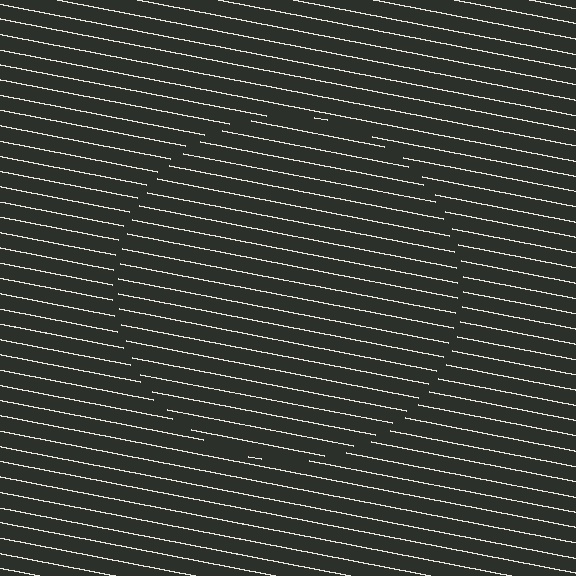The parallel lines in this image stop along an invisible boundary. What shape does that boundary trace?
An illusory circle. The interior of the shape contains the same grating, shifted by half a period — the contour is defined by the phase discontinuity where line-ends from the inner and outer gratings abut.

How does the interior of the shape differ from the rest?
The interior of the shape contains the same grating, shifted by half a period — the contour is defined by the phase discontinuity where line-ends from the inner and outer gratings abut.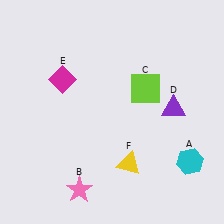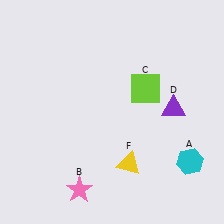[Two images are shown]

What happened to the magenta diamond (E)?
The magenta diamond (E) was removed in Image 2. It was in the top-left area of Image 1.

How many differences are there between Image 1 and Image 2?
There is 1 difference between the two images.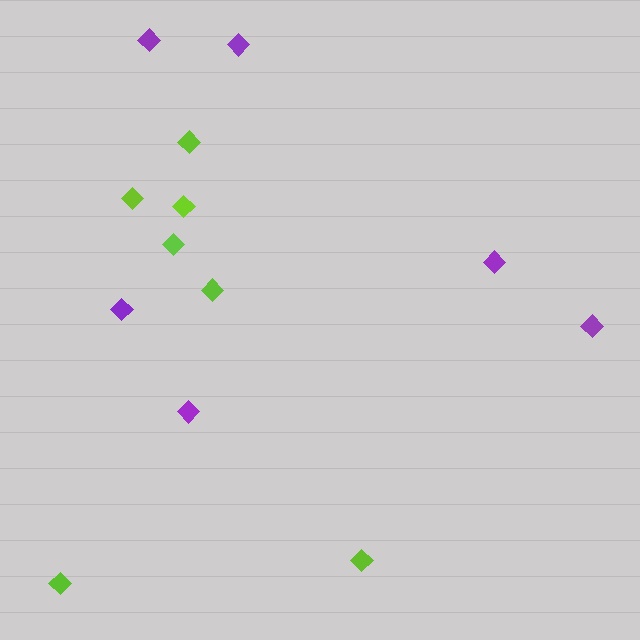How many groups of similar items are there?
There are 2 groups: one group of purple diamonds (6) and one group of lime diamonds (7).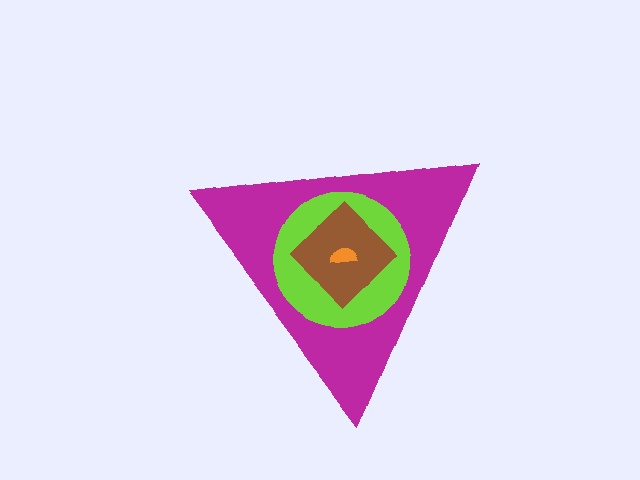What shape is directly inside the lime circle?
The brown diamond.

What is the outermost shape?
The magenta triangle.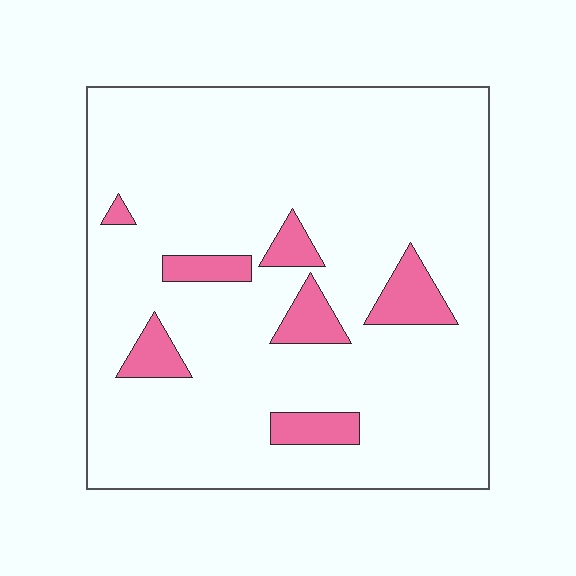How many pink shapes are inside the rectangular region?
7.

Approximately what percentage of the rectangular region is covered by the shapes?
Approximately 10%.